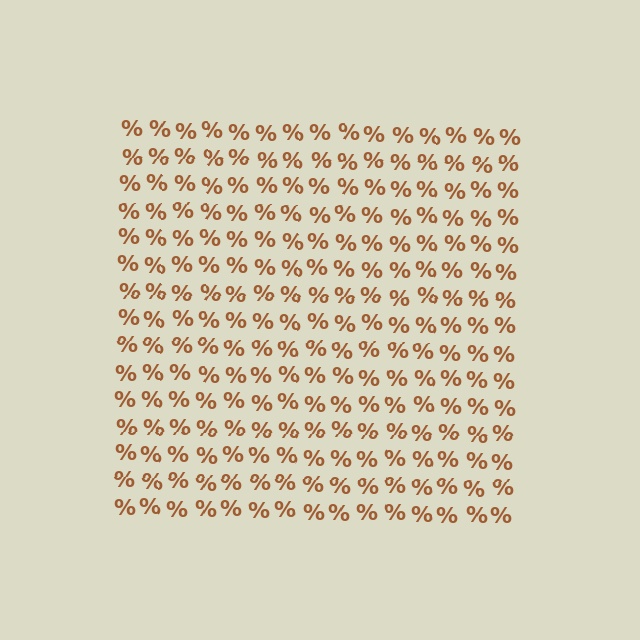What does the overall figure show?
The overall figure shows a square.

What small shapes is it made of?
It is made of small percent signs.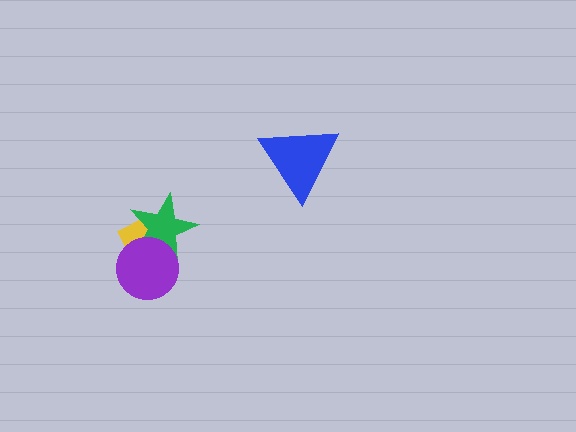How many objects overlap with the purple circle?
2 objects overlap with the purple circle.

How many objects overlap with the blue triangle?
0 objects overlap with the blue triangle.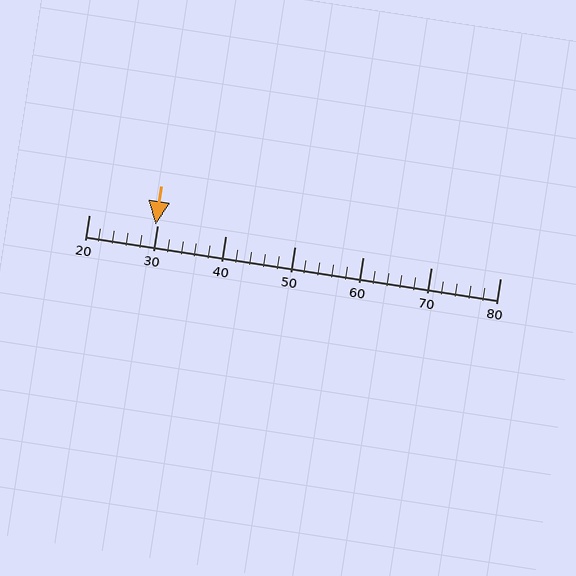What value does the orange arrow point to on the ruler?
The orange arrow points to approximately 30.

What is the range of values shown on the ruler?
The ruler shows values from 20 to 80.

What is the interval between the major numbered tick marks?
The major tick marks are spaced 10 units apart.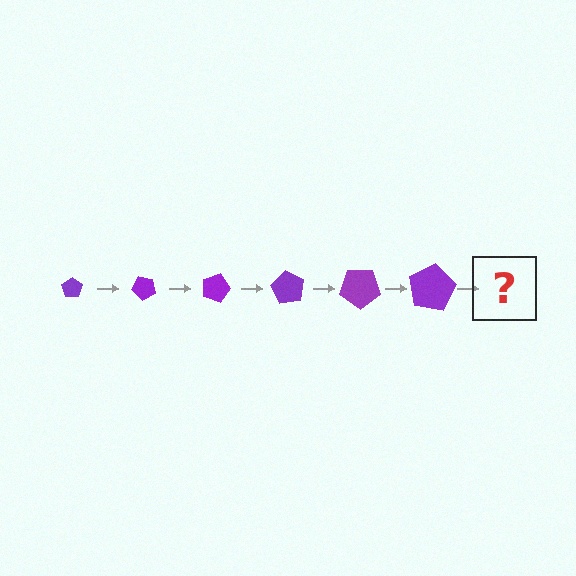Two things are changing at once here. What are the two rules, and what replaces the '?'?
The two rules are that the pentagon grows larger each step and it rotates 45 degrees each step. The '?' should be a pentagon, larger than the previous one and rotated 270 degrees from the start.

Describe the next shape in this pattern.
It should be a pentagon, larger than the previous one and rotated 270 degrees from the start.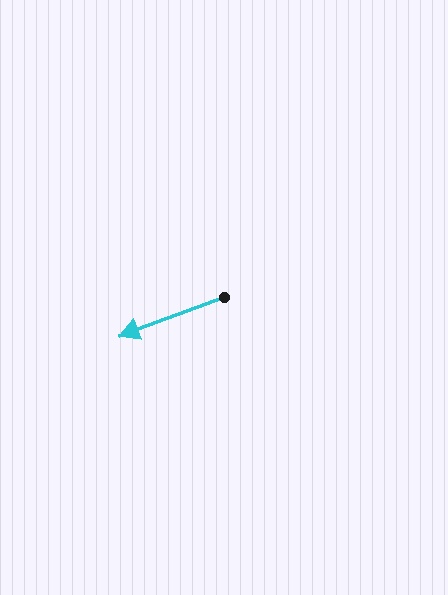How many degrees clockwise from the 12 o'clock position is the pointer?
Approximately 250 degrees.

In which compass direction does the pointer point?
West.